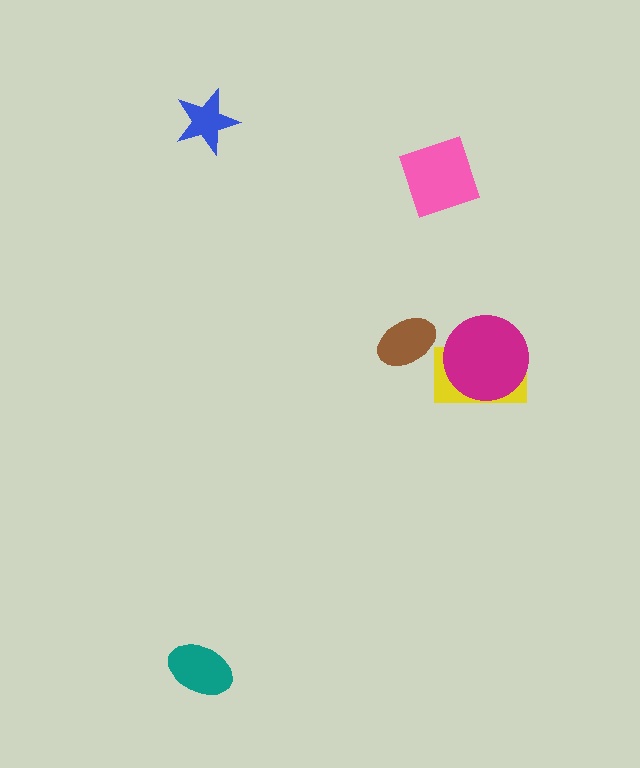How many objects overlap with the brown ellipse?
0 objects overlap with the brown ellipse.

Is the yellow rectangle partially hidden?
Yes, it is partially covered by another shape.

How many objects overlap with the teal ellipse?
0 objects overlap with the teal ellipse.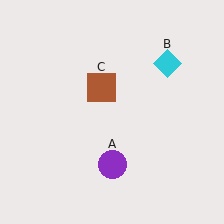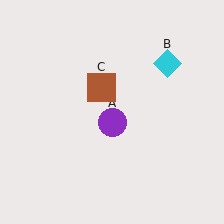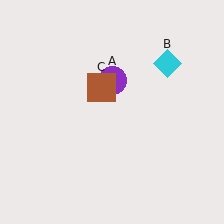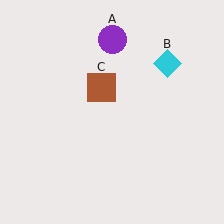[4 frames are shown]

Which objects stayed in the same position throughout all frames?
Cyan diamond (object B) and brown square (object C) remained stationary.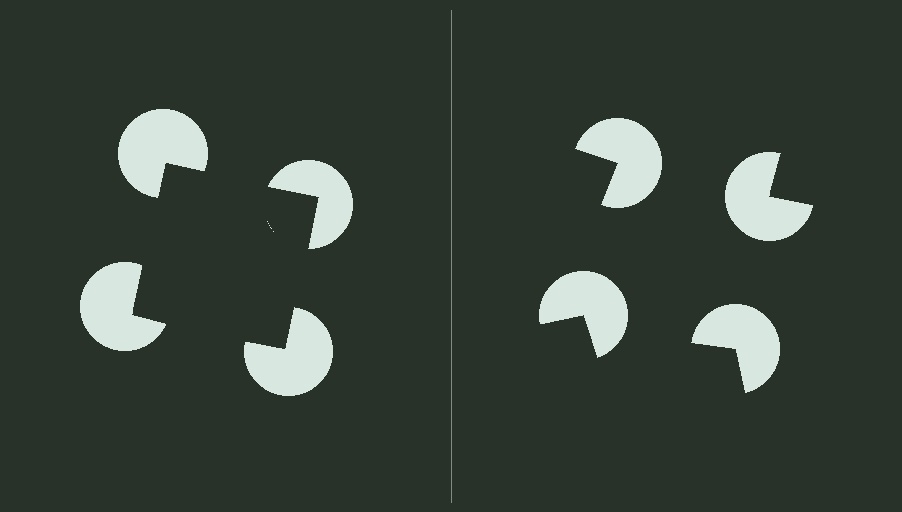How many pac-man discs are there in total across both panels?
8 — 4 on each side.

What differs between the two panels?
The pac-man discs are positioned identically on both sides; only the wedge orientations differ. On the left they align to a square; on the right they are misaligned.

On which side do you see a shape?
An illusory square appears on the left side. On the right side the wedge cuts are rotated, so no coherent shape forms.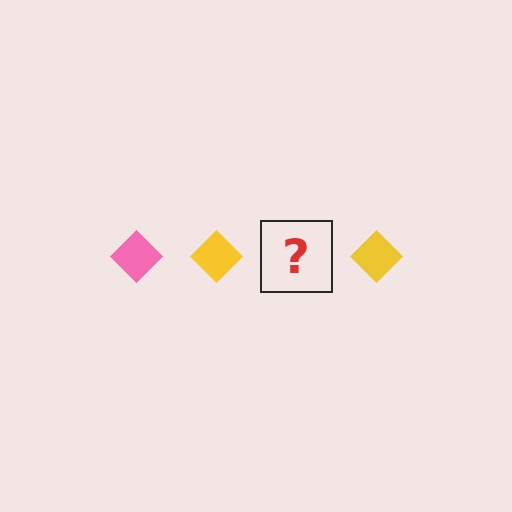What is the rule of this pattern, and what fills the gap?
The rule is that the pattern cycles through pink, yellow diamonds. The gap should be filled with a pink diamond.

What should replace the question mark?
The question mark should be replaced with a pink diamond.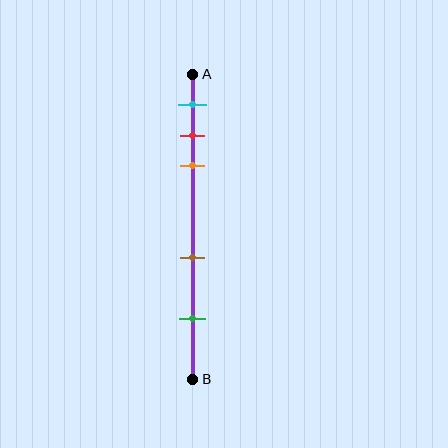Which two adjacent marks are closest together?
The red and orange marks are the closest adjacent pair.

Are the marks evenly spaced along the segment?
No, the marks are not evenly spaced.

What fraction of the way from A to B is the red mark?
The red mark is approximately 20% (0.2) of the way from A to B.